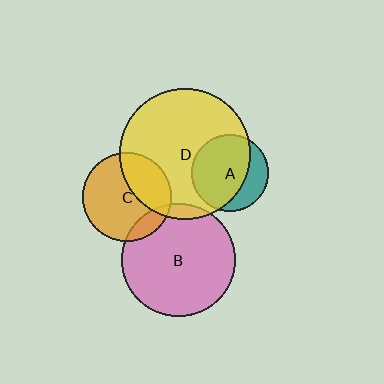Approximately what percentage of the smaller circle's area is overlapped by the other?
Approximately 35%.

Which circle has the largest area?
Circle D (yellow).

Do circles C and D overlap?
Yes.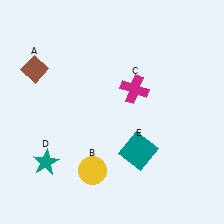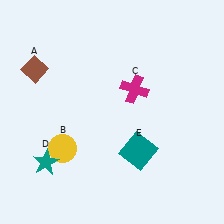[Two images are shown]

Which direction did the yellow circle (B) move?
The yellow circle (B) moved left.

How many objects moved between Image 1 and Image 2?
1 object moved between the two images.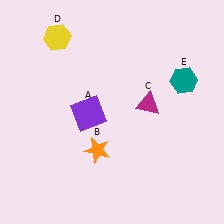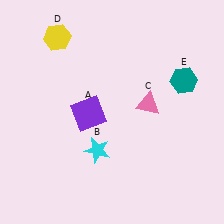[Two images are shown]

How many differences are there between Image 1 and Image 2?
There are 2 differences between the two images.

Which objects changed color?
B changed from orange to cyan. C changed from magenta to pink.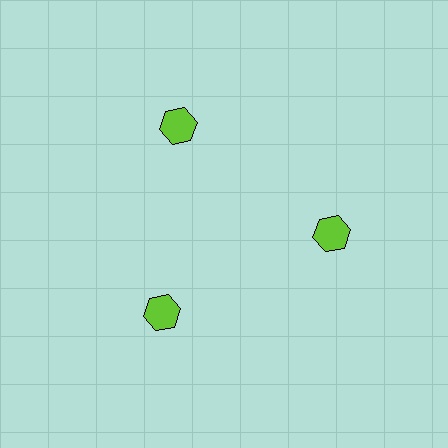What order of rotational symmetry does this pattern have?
This pattern has 3-fold rotational symmetry.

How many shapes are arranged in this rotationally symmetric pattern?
There are 3 shapes, arranged in 3 groups of 1.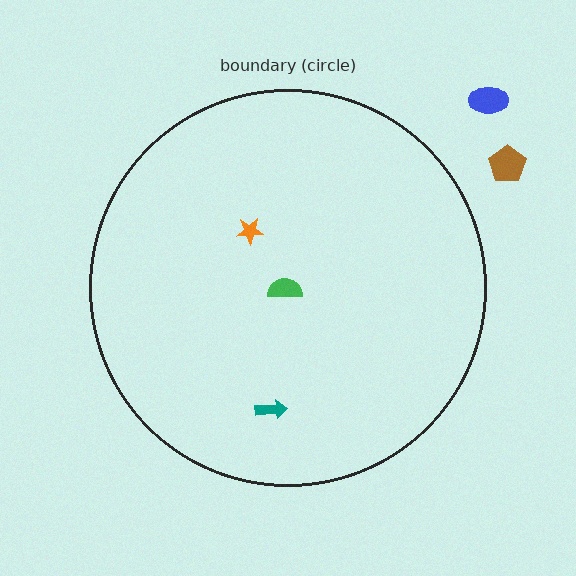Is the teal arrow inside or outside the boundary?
Inside.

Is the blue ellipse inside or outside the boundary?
Outside.